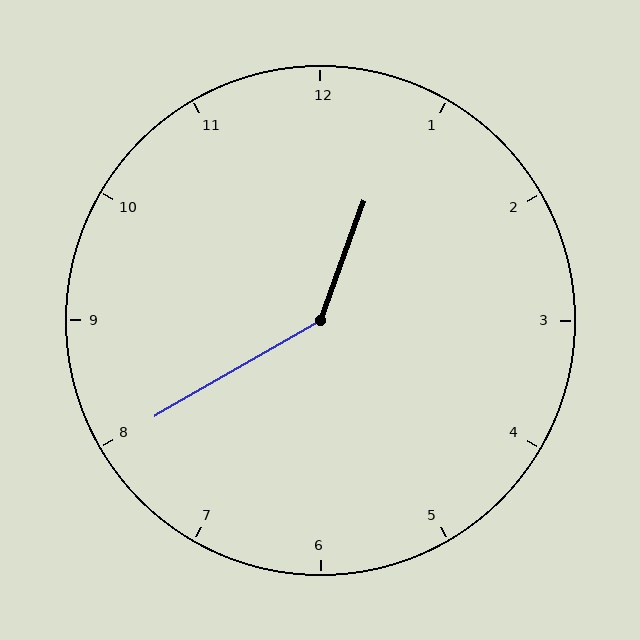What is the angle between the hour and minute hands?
Approximately 140 degrees.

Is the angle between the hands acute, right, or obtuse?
It is obtuse.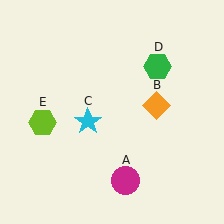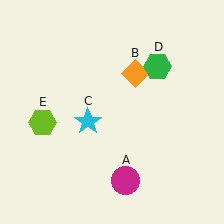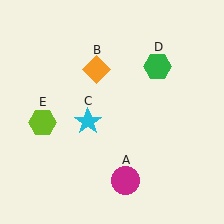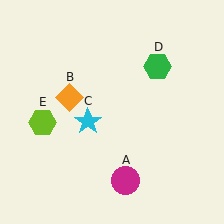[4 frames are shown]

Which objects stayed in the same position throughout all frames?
Magenta circle (object A) and cyan star (object C) and green hexagon (object D) and lime hexagon (object E) remained stationary.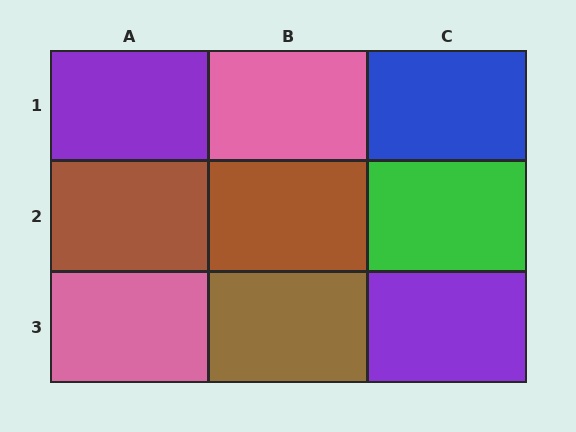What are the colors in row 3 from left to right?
Pink, brown, purple.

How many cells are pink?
2 cells are pink.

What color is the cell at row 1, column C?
Blue.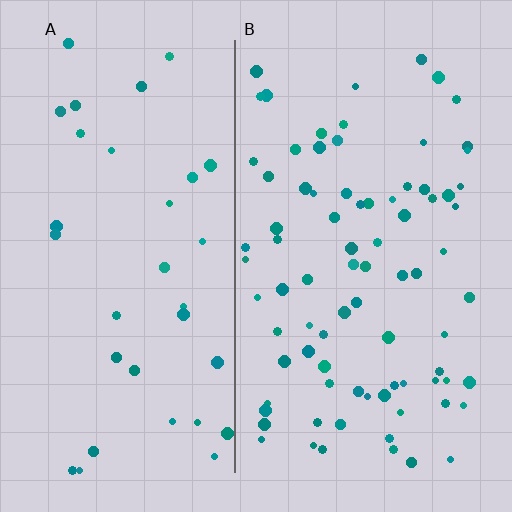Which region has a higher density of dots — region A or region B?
B (the right).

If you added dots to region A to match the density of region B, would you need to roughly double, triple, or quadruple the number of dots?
Approximately double.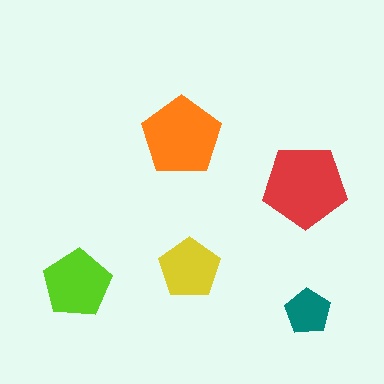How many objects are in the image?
There are 5 objects in the image.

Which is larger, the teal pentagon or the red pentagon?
The red one.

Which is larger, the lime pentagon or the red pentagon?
The red one.